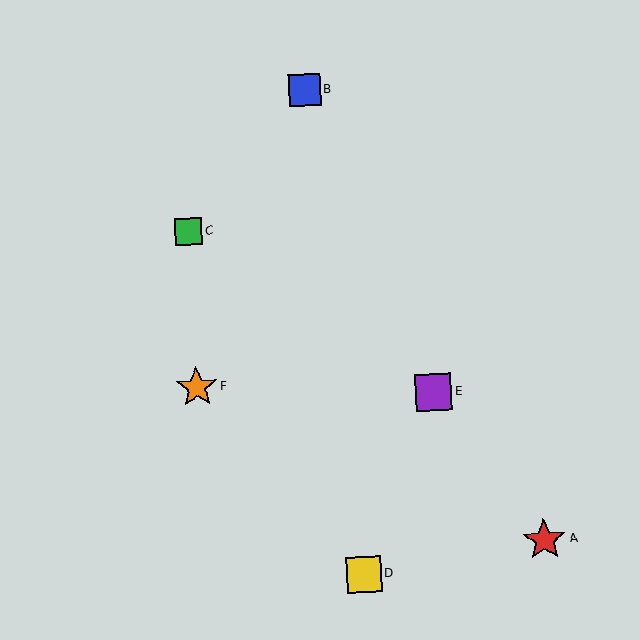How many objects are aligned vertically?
2 objects (C, F) are aligned vertically.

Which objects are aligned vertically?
Objects C, F are aligned vertically.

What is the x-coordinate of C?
Object C is at x≈189.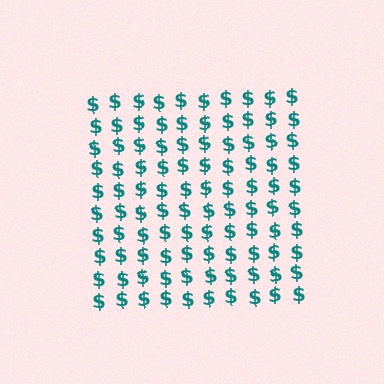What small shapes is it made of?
It is made of small dollar signs.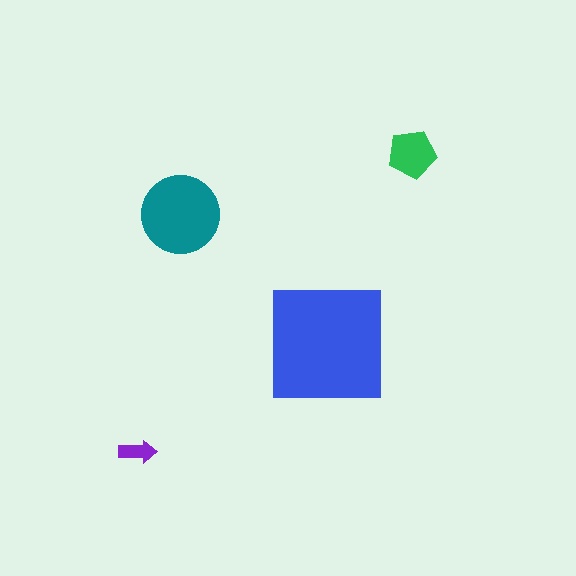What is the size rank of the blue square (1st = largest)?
1st.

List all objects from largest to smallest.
The blue square, the teal circle, the green pentagon, the purple arrow.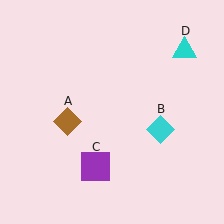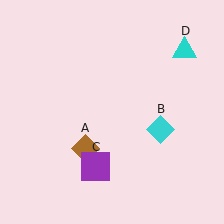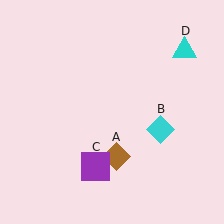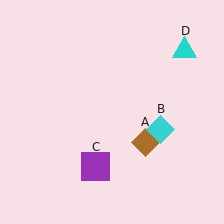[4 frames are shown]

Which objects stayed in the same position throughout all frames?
Cyan diamond (object B) and purple square (object C) and cyan triangle (object D) remained stationary.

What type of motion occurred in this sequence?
The brown diamond (object A) rotated counterclockwise around the center of the scene.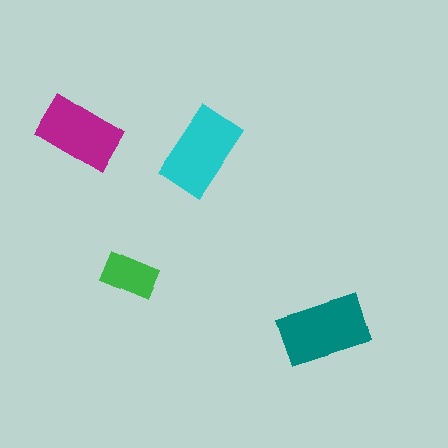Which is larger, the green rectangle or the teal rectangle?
The teal one.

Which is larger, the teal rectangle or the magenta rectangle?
The teal one.